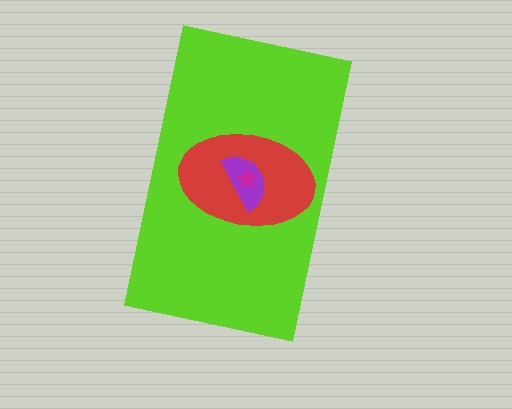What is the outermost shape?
The lime rectangle.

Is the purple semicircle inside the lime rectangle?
Yes.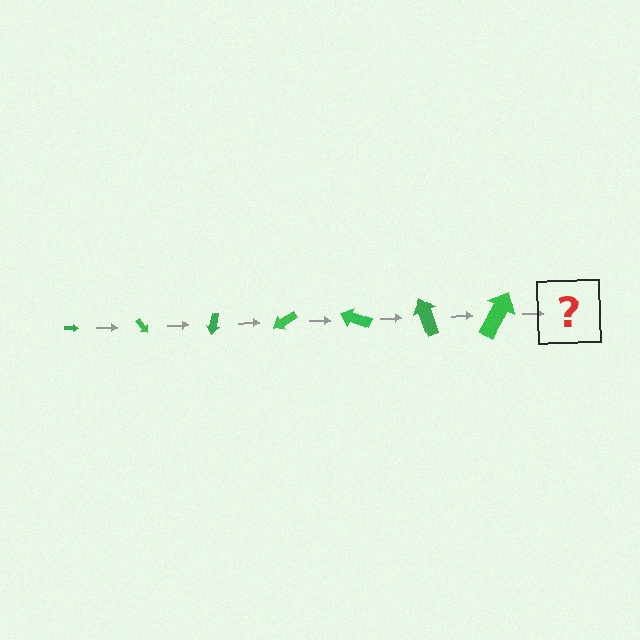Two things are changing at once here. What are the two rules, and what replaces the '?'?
The two rules are that the arrow grows larger each step and it rotates 50 degrees each step. The '?' should be an arrow, larger than the previous one and rotated 350 degrees from the start.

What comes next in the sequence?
The next element should be an arrow, larger than the previous one and rotated 350 degrees from the start.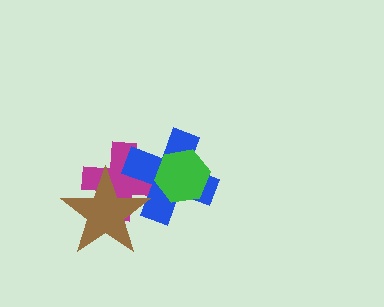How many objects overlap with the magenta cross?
2 objects overlap with the magenta cross.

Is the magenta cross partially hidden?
Yes, it is partially covered by another shape.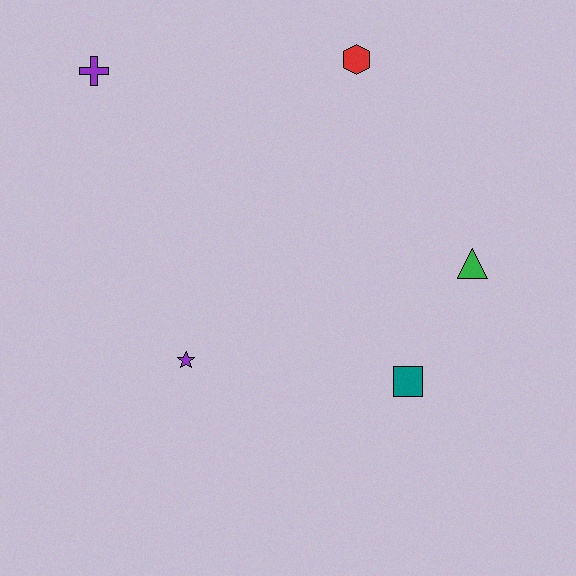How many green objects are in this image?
There is 1 green object.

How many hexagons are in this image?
There is 1 hexagon.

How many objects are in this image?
There are 5 objects.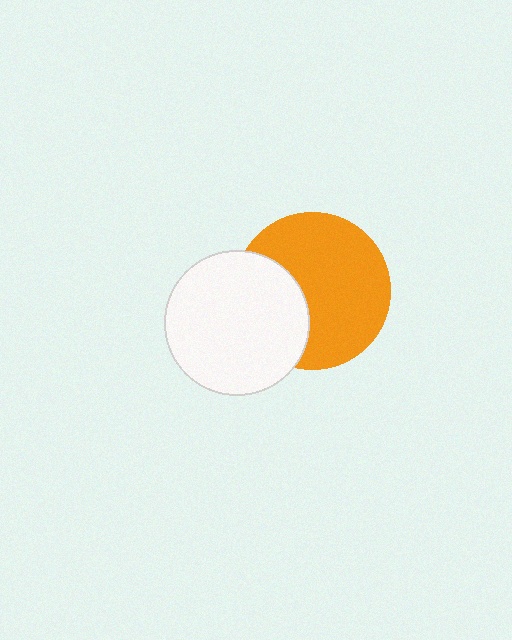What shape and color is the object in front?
The object in front is a white circle.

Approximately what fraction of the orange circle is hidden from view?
Roughly 32% of the orange circle is hidden behind the white circle.